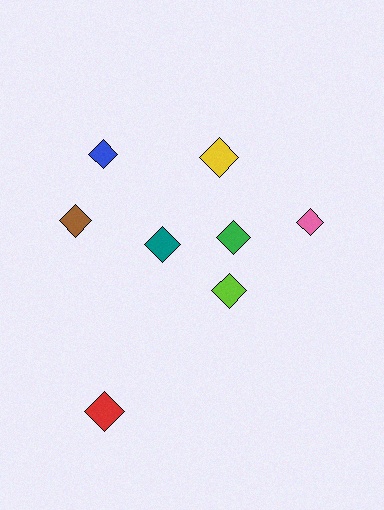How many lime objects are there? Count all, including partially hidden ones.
There is 1 lime object.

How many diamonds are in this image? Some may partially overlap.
There are 8 diamonds.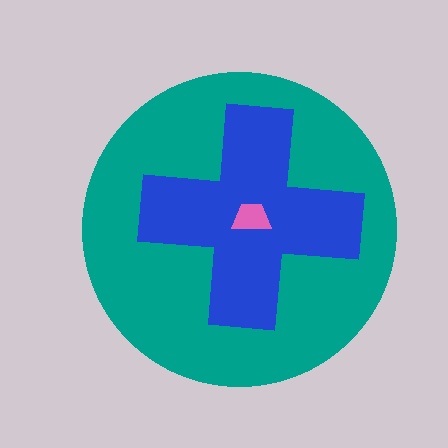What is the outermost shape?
The teal circle.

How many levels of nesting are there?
3.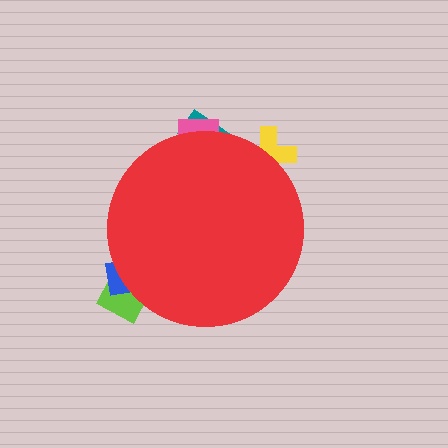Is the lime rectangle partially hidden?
Yes, the lime rectangle is partially hidden behind the red circle.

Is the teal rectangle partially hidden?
Yes, the teal rectangle is partially hidden behind the red circle.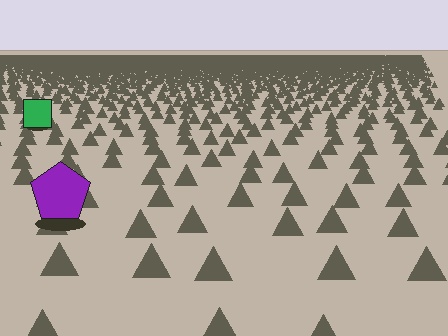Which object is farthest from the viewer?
The green square is farthest from the viewer. It appears smaller and the ground texture around it is denser.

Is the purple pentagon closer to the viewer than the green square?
Yes. The purple pentagon is closer — you can tell from the texture gradient: the ground texture is coarser near it.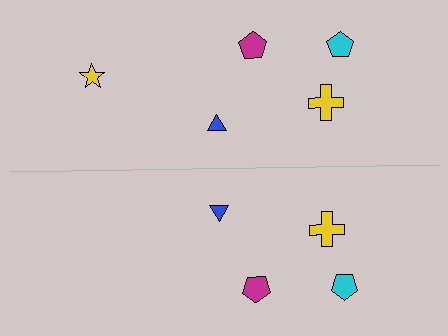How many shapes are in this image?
There are 9 shapes in this image.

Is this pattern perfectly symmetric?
No, the pattern is not perfectly symmetric. A yellow star is missing from the bottom side.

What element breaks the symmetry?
A yellow star is missing from the bottom side.